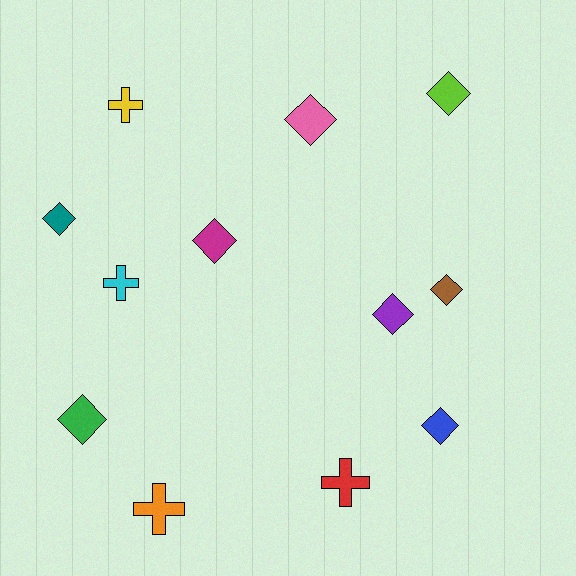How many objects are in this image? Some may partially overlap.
There are 12 objects.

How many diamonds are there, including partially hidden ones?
There are 8 diamonds.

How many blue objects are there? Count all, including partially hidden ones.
There is 1 blue object.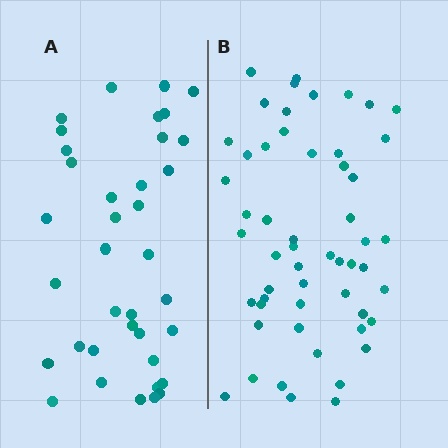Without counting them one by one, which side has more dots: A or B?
Region B (the right region) has more dots.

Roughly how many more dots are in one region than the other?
Region B has approximately 15 more dots than region A.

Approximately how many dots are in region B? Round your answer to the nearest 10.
About 50 dots. (The exact count is 54, which rounds to 50.)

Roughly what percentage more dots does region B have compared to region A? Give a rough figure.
About 45% more.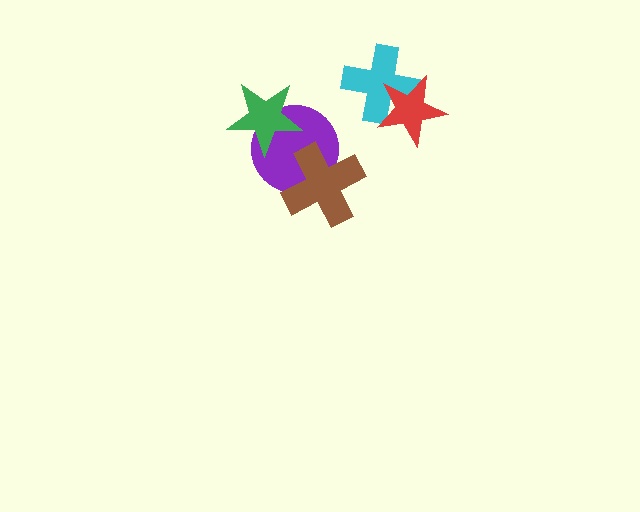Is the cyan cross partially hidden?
Yes, it is partially covered by another shape.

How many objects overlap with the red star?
1 object overlaps with the red star.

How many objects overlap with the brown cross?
1 object overlaps with the brown cross.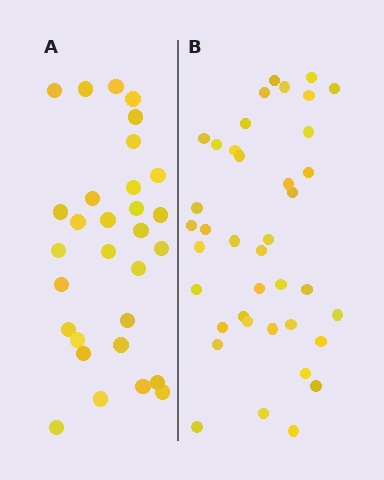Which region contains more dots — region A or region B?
Region B (the right region) has more dots.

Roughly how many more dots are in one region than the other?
Region B has roughly 8 or so more dots than region A.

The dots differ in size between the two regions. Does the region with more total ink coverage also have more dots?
No. Region A has more total ink coverage because its dots are larger, but region B actually contains more individual dots. Total area can be misleading — the number of items is what matters here.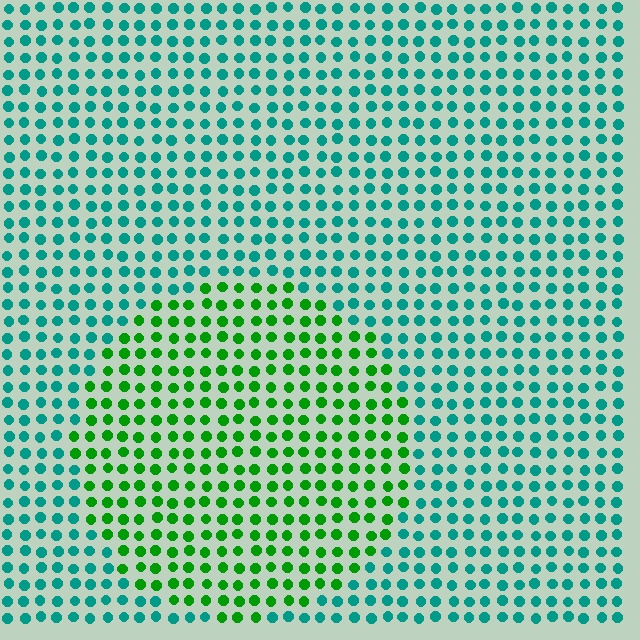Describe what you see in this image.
The image is filled with small teal elements in a uniform arrangement. A circle-shaped region is visible where the elements are tinted to a slightly different hue, forming a subtle color boundary.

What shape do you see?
I see a circle.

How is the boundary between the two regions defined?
The boundary is defined purely by a slight shift in hue (about 51 degrees). Spacing, size, and orientation are identical on both sides.